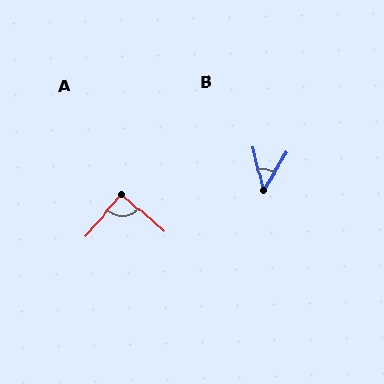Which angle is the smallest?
B, at approximately 46 degrees.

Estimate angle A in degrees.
Approximately 90 degrees.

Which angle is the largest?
A, at approximately 90 degrees.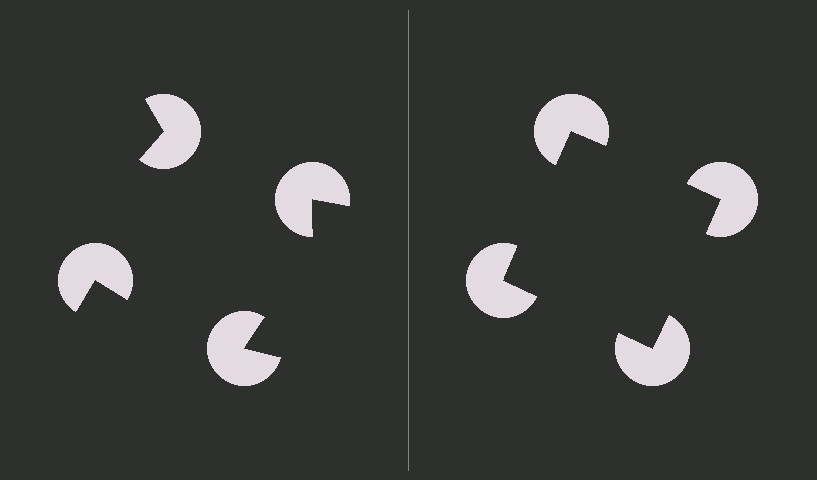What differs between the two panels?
The pac-man discs are positioned identically on both sides; only the wedge orientations differ. On the right they align to a square; on the left they are misaligned.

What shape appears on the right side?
An illusory square.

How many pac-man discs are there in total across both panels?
8 — 4 on each side.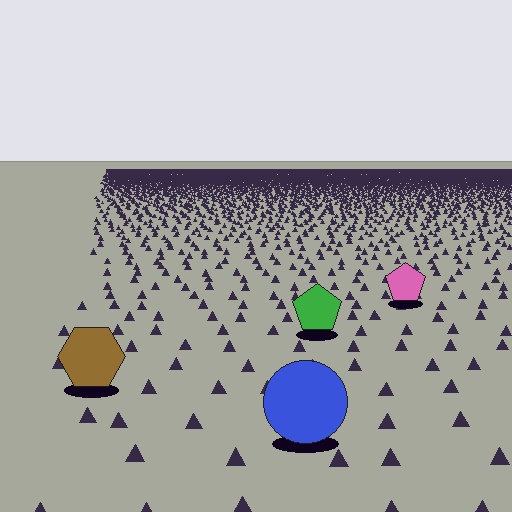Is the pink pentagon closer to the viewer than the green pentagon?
No. The green pentagon is closer — you can tell from the texture gradient: the ground texture is coarser near it.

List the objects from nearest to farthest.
From nearest to farthest: the blue circle, the brown hexagon, the green pentagon, the pink pentagon.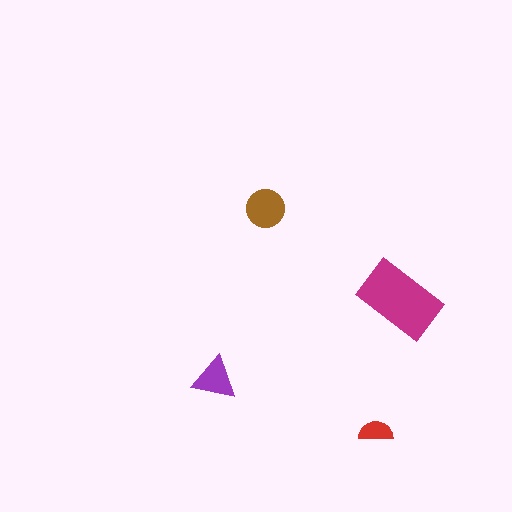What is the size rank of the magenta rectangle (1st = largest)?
1st.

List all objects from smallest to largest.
The red semicircle, the purple triangle, the brown circle, the magenta rectangle.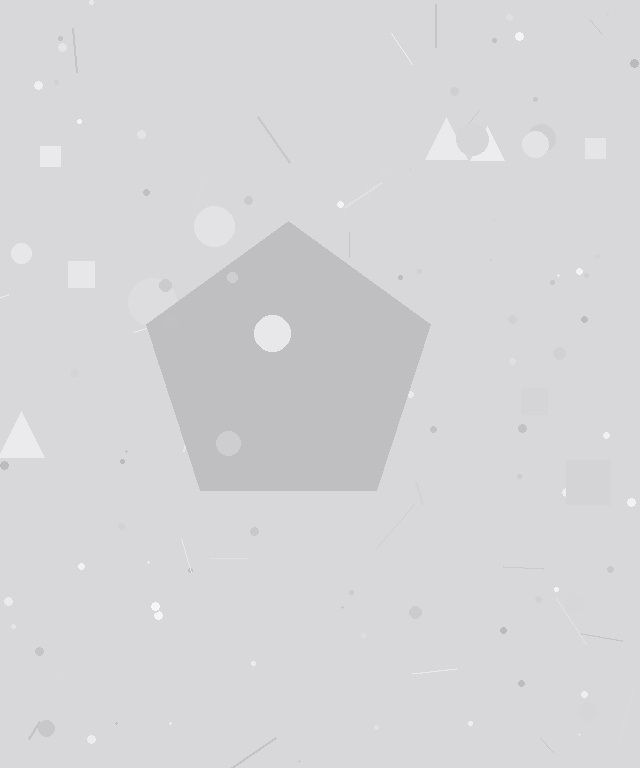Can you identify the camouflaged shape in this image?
The camouflaged shape is a pentagon.